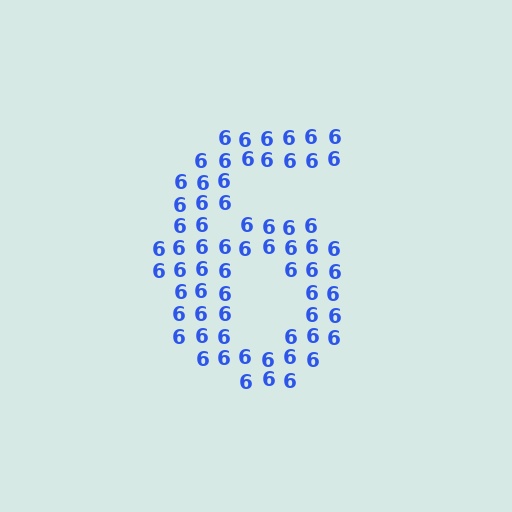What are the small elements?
The small elements are digit 6's.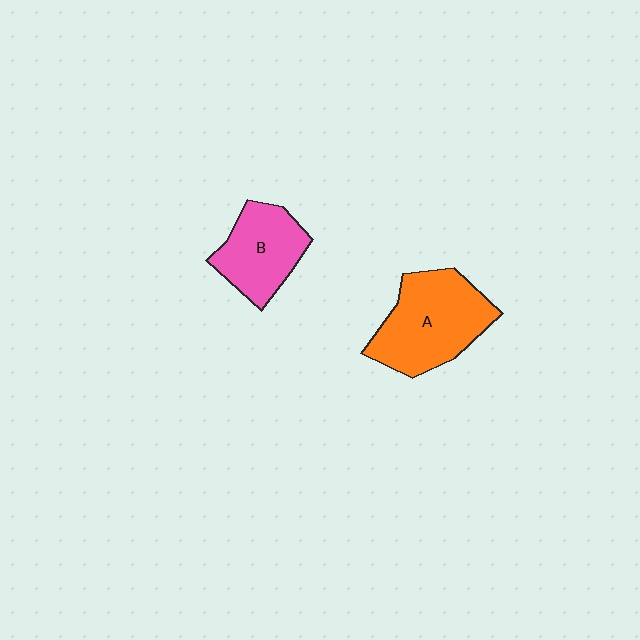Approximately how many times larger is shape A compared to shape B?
Approximately 1.4 times.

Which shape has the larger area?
Shape A (orange).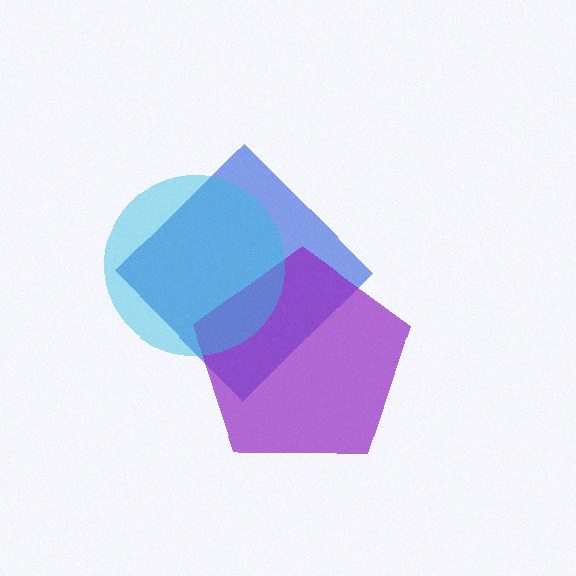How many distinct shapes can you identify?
There are 3 distinct shapes: a blue diamond, a purple pentagon, a cyan circle.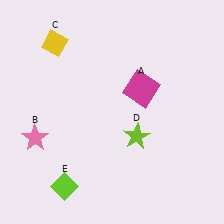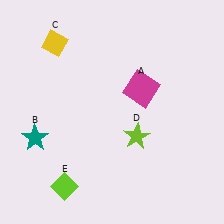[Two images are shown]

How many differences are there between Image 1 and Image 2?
There is 1 difference between the two images.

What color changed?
The star (B) changed from pink in Image 1 to teal in Image 2.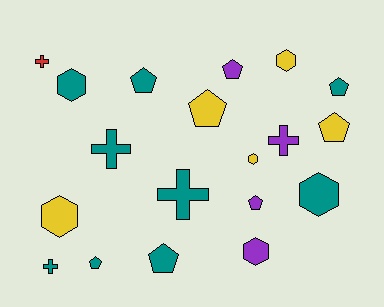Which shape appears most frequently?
Pentagon, with 8 objects.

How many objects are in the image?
There are 19 objects.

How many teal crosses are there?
There are 3 teal crosses.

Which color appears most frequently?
Teal, with 9 objects.